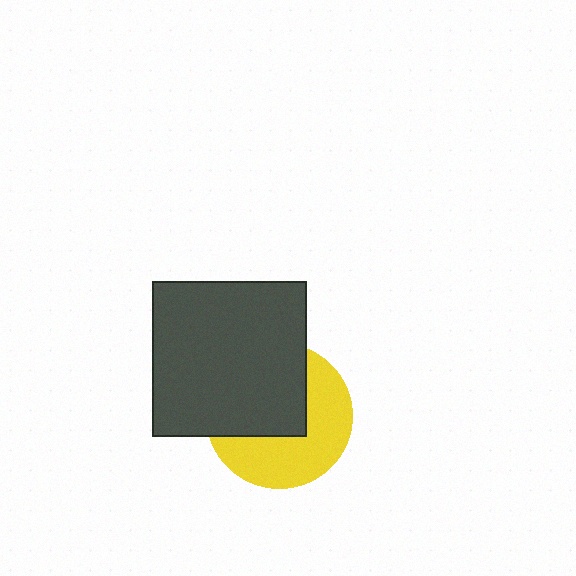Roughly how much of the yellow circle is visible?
About half of it is visible (roughly 50%).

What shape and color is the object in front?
The object in front is a dark gray square.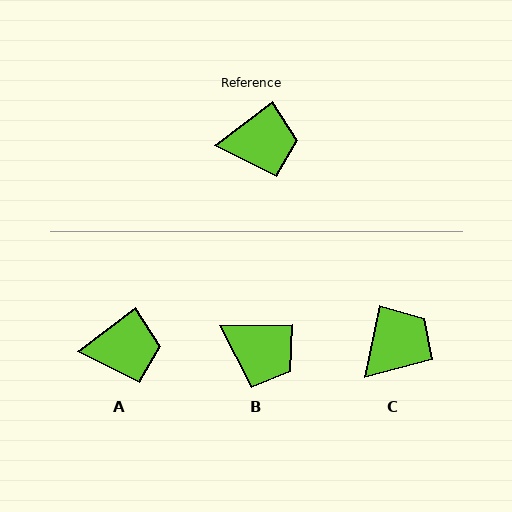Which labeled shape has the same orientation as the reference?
A.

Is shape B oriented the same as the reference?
No, it is off by about 36 degrees.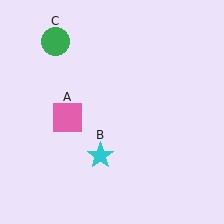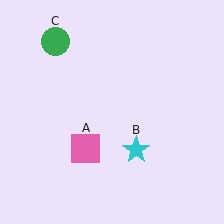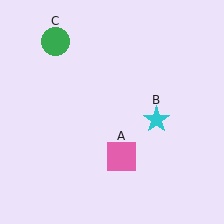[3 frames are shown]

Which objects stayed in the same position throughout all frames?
Green circle (object C) remained stationary.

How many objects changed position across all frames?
2 objects changed position: pink square (object A), cyan star (object B).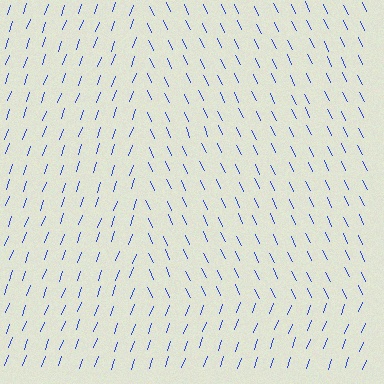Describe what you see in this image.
The image is filled with small blue line segments. A rectangle region in the image has lines oriented differently from the surrounding lines, creating a visible texture boundary.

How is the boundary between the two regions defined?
The boundary is defined purely by a change in line orientation (approximately 45 degrees difference). All lines are the same color and thickness.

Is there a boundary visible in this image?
Yes, there is a texture boundary formed by a change in line orientation.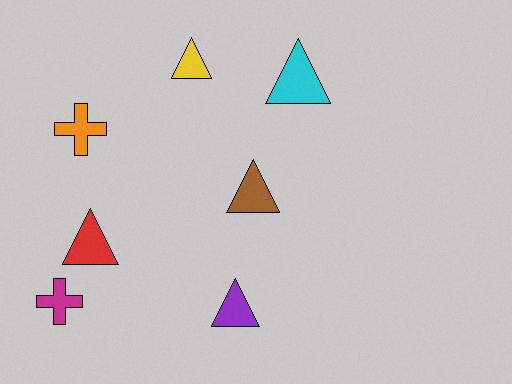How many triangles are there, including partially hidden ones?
There are 5 triangles.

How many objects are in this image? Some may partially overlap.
There are 7 objects.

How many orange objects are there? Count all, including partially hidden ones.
There is 1 orange object.